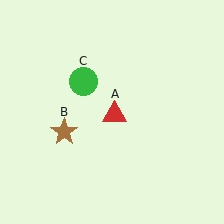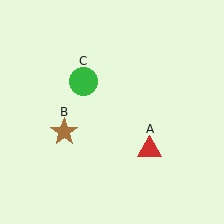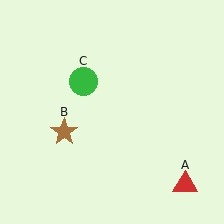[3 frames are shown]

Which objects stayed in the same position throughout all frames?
Brown star (object B) and green circle (object C) remained stationary.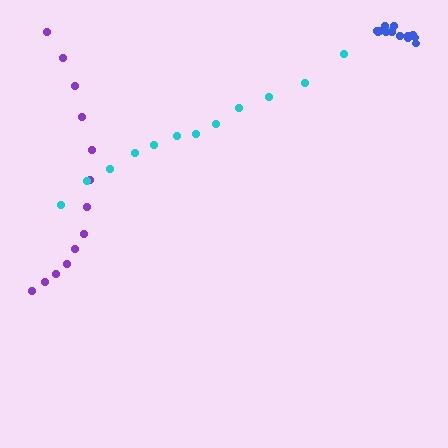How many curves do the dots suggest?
There are 3 distinct paths.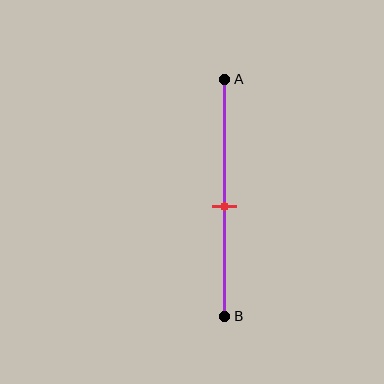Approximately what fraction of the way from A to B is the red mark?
The red mark is approximately 55% of the way from A to B.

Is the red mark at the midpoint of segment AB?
No, the mark is at about 55% from A, not at the 50% midpoint.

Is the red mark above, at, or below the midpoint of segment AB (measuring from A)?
The red mark is below the midpoint of segment AB.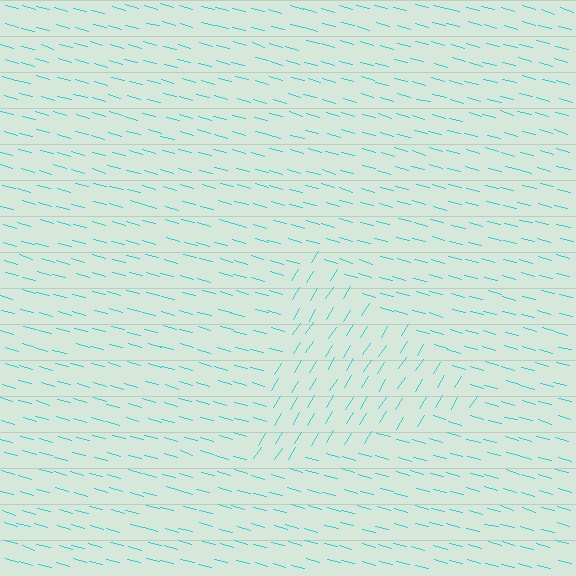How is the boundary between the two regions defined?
The boundary is defined purely by a change in line orientation (approximately 73 degrees difference). All lines are the same color and thickness.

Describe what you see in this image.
The image is filled with small cyan line segments. A triangle region in the image has lines oriented differently from the surrounding lines, creating a visible texture boundary.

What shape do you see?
I see a triangle.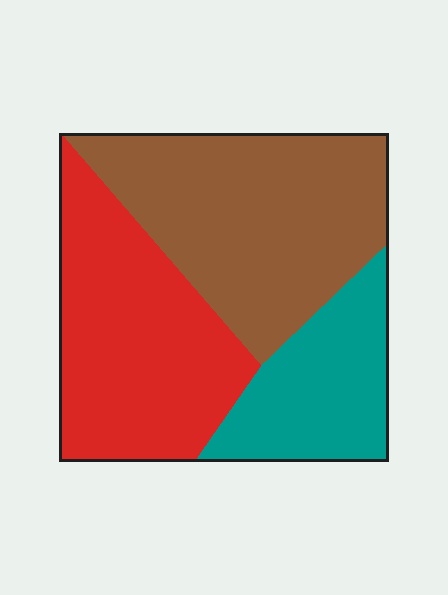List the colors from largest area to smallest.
From largest to smallest: brown, red, teal.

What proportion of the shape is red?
Red takes up between a third and a half of the shape.